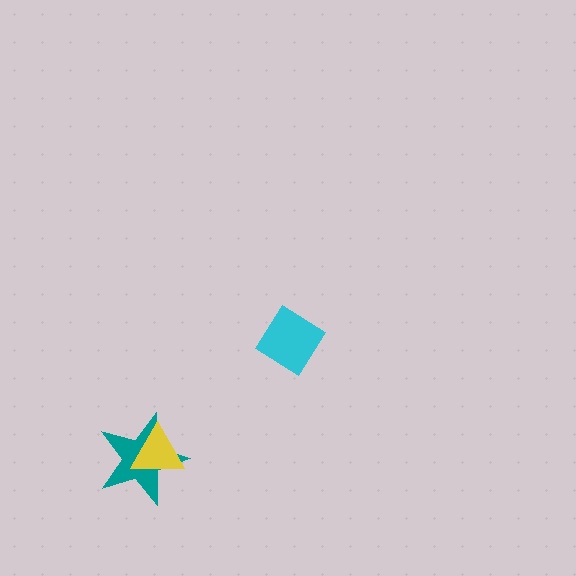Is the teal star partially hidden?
Yes, it is partially covered by another shape.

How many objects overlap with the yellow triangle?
1 object overlaps with the yellow triangle.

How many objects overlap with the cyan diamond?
0 objects overlap with the cyan diamond.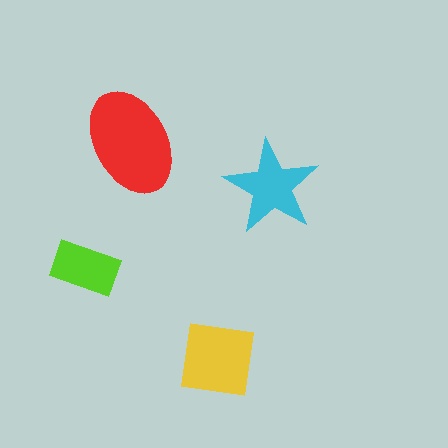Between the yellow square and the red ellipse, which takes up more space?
The red ellipse.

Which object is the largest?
The red ellipse.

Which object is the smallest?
The lime rectangle.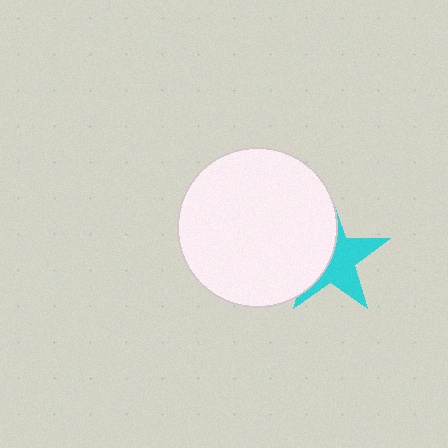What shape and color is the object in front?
The object in front is a white circle.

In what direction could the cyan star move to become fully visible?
The cyan star could move right. That would shift it out from behind the white circle entirely.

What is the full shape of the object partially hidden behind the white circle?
The partially hidden object is a cyan star.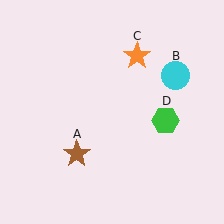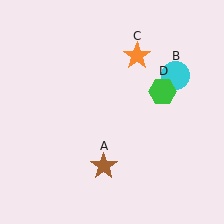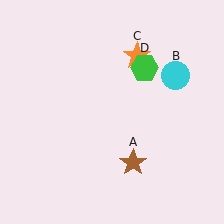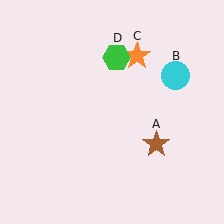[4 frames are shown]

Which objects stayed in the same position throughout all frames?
Cyan circle (object B) and orange star (object C) remained stationary.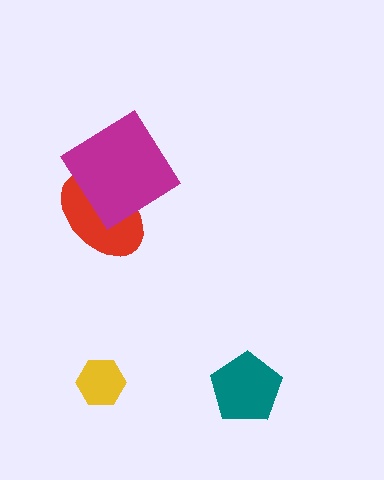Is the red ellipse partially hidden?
Yes, it is partially covered by another shape.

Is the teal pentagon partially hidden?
No, no other shape covers it.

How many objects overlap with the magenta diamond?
1 object overlaps with the magenta diamond.